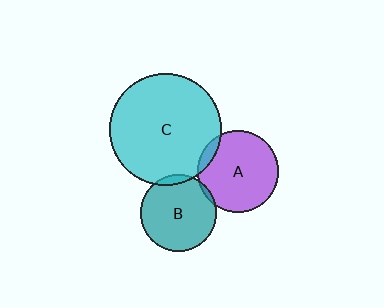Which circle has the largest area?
Circle C (cyan).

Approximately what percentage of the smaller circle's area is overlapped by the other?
Approximately 5%.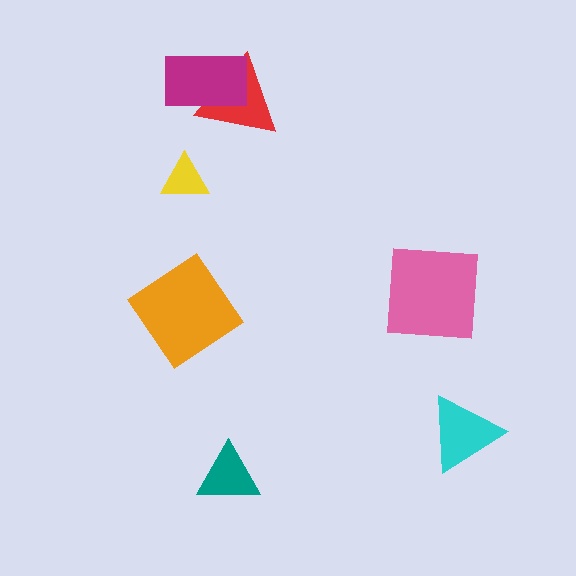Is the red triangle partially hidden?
Yes, it is partially covered by another shape.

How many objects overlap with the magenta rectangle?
1 object overlaps with the magenta rectangle.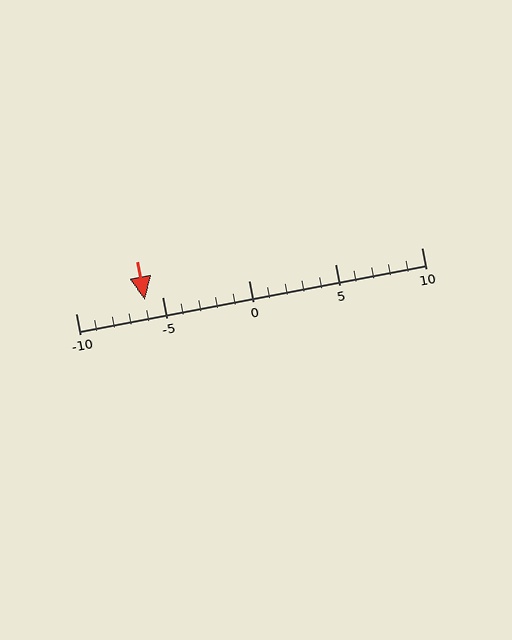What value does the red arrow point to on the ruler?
The red arrow points to approximately -6.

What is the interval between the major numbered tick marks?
The major tick marks are spaced 5 units apart.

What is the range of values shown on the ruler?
The ruler shows values from -10 to 10.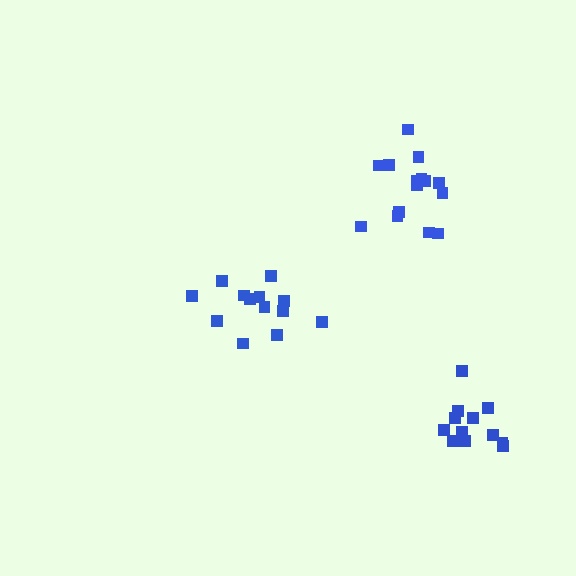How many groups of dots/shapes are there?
There are 3 groups.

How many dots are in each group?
Group 1: 13 dots, Group 2: 15 dots, Group 3: 13 dots (41 total).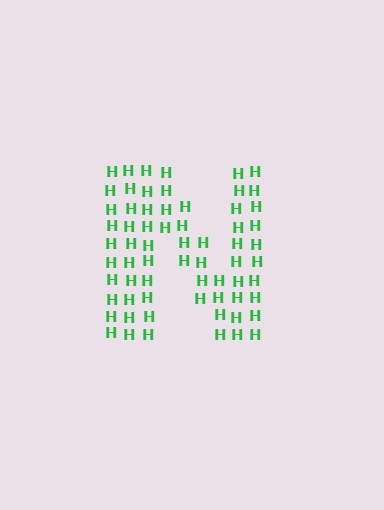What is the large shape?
The large shape is the letter N.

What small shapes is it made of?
It is made of small letter H's.